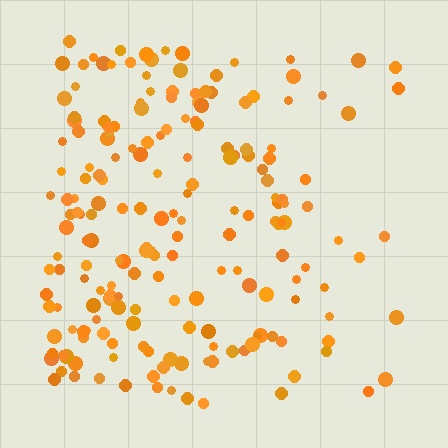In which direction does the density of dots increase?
From right to left, with the left side densest.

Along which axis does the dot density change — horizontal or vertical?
Horizontal.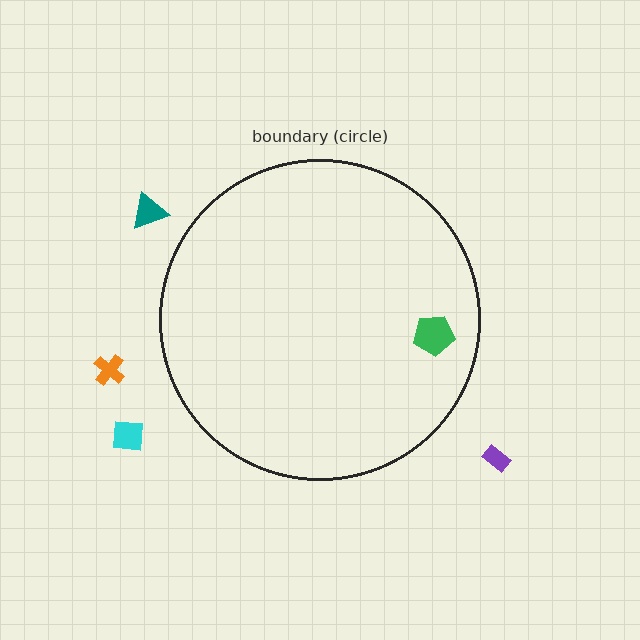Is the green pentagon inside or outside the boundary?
Inside.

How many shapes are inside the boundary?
1 inside, 4 outside.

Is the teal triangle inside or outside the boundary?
Outside.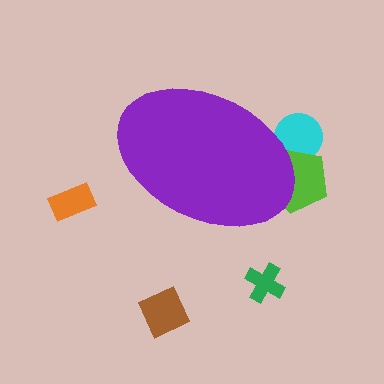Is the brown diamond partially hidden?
No, the brown diamond is fully visible.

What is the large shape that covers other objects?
A purple ellipse.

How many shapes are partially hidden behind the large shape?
2 shapes are partially hidden.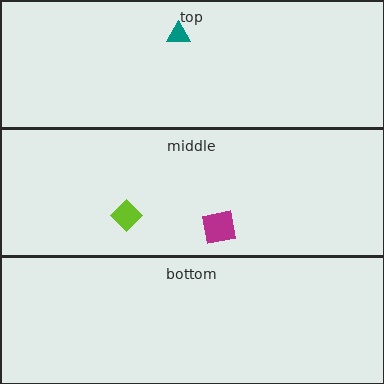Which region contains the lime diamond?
The middle region.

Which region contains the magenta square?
The middle region.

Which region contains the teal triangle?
The top region.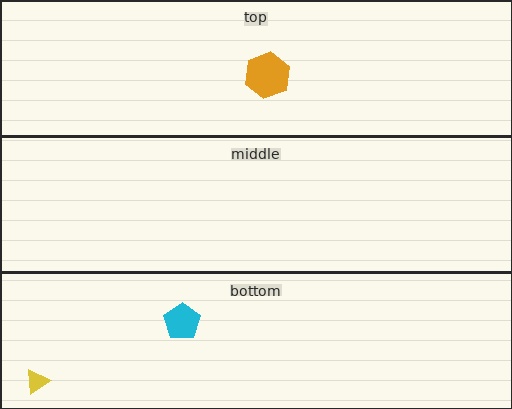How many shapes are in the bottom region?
2.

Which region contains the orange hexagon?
The top region.